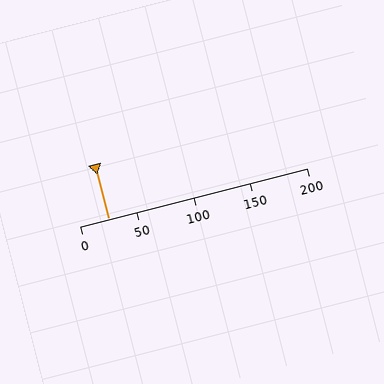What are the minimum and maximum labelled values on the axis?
The axis runs from 0 to 200.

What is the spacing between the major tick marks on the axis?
The major ticks are spaced 50 apart.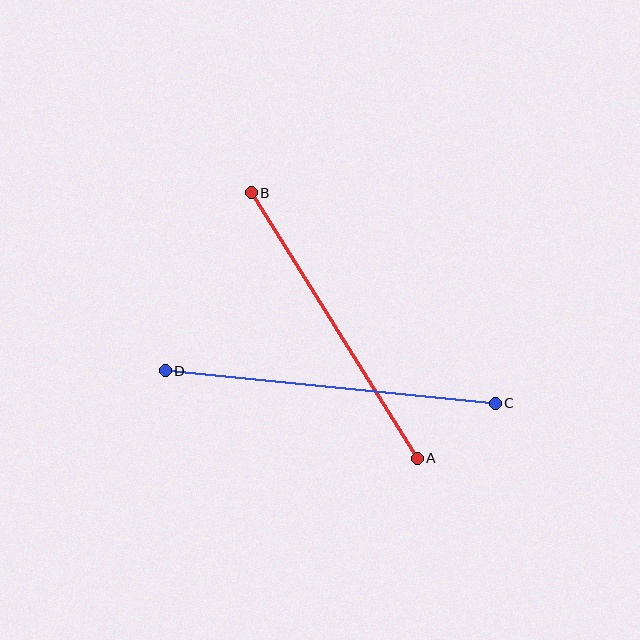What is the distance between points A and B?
The distance is approximately 313 pixels.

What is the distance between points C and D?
The distance is approximately 332 pixels.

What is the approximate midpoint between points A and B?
The midpoint is at approximately (334, 326) pixels.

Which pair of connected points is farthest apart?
Points C and D are farthest apart.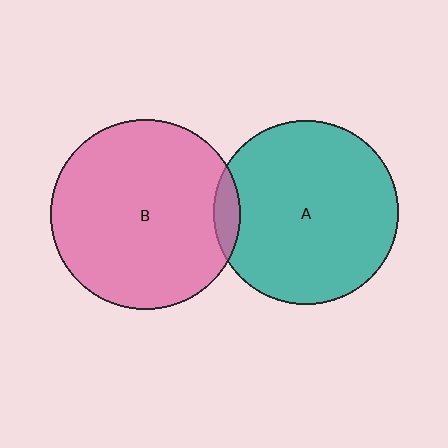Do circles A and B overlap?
Yes.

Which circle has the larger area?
Circle B (pink).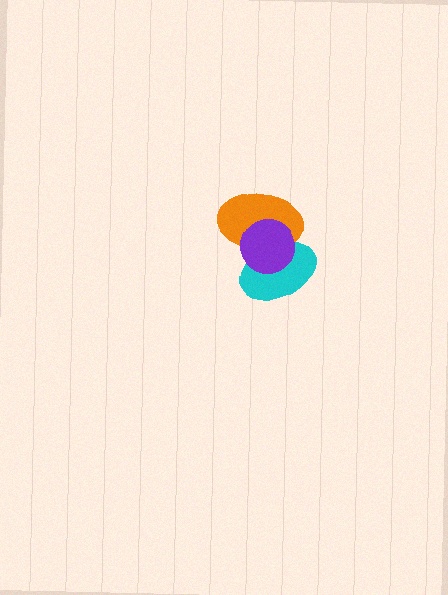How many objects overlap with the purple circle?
2 objects overlap with the purple circle.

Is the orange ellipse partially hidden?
Yes, it is partially covered by another shape.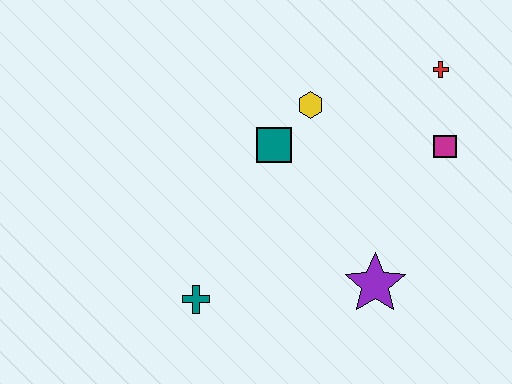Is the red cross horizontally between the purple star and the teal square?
No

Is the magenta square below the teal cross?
No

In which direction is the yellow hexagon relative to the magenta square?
The yellow hexagon is to the left of the magenta square.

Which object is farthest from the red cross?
The teal cross is farthest from the red cross.